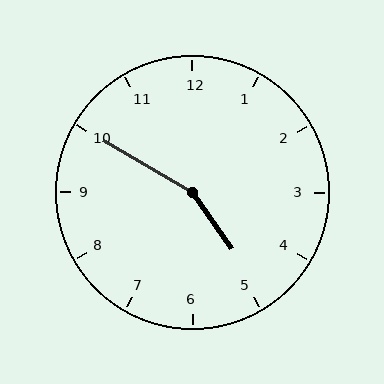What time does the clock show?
4:50.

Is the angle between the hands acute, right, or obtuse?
It is obtuse.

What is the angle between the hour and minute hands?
Approximately 155 degrees.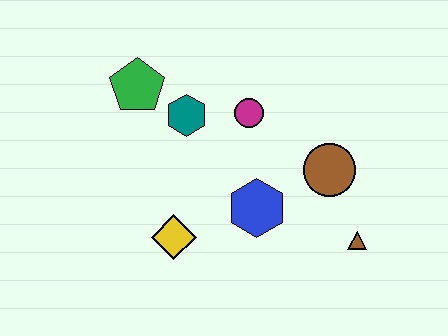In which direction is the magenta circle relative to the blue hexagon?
The magenta circle is above the blue hexagon.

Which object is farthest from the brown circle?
The green pentagon is farthest from the brown circle.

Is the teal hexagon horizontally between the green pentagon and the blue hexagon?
Yes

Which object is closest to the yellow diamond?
The blue hexagon is closest to the yellow diamond.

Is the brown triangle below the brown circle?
Yes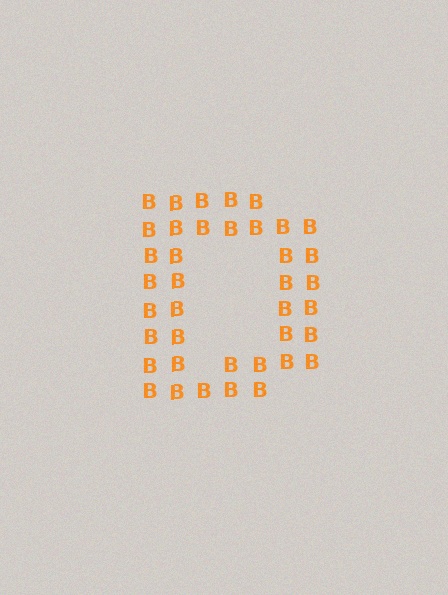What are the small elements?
The small elements are letter B's.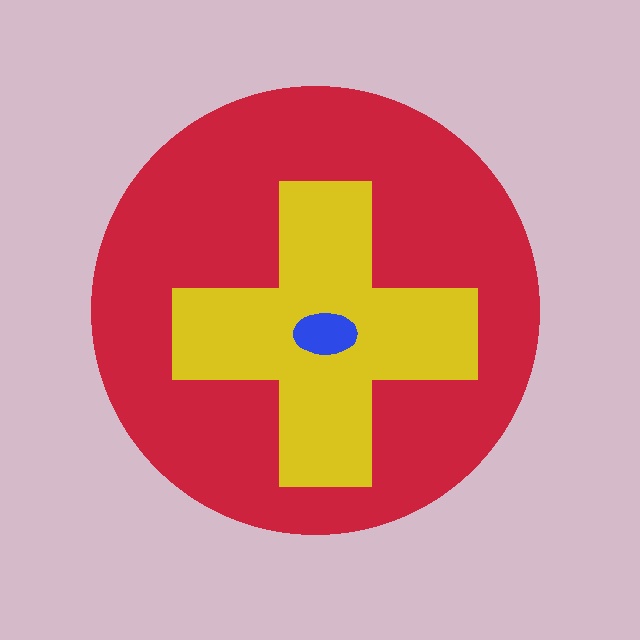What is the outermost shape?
The red circle.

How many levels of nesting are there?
3.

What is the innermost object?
The blue ellipse.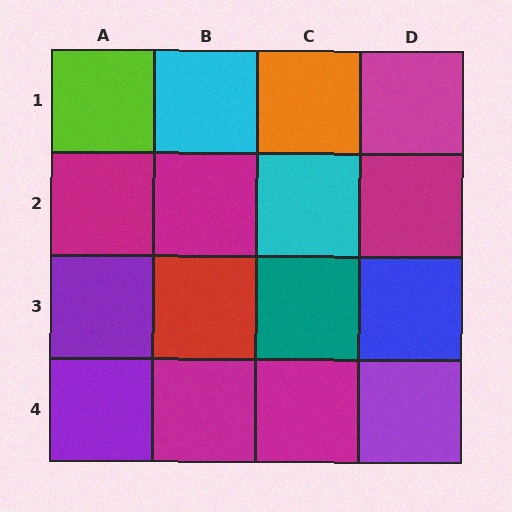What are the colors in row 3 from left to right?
Purple, red, teal, blue.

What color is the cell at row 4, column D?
Purple.